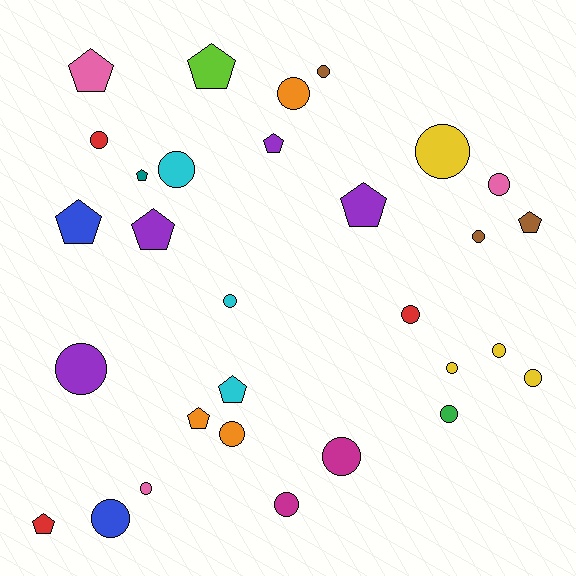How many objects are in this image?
There are 30 objects.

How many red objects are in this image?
There are 3 red objects.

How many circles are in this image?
There are 19 circles.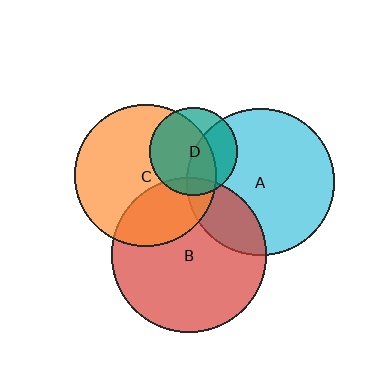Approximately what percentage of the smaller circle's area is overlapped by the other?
Approximately 10%.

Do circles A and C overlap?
Yes.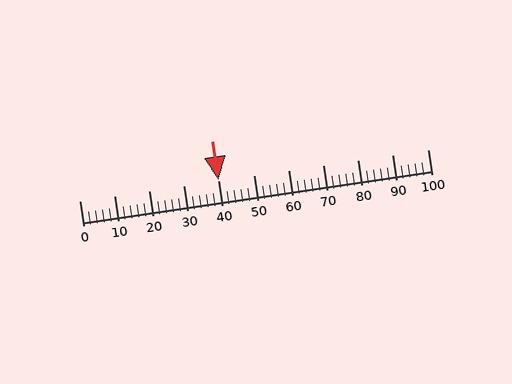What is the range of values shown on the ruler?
The ruler shows values from 0 to 100.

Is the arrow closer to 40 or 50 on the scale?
The arrow is closer to 40.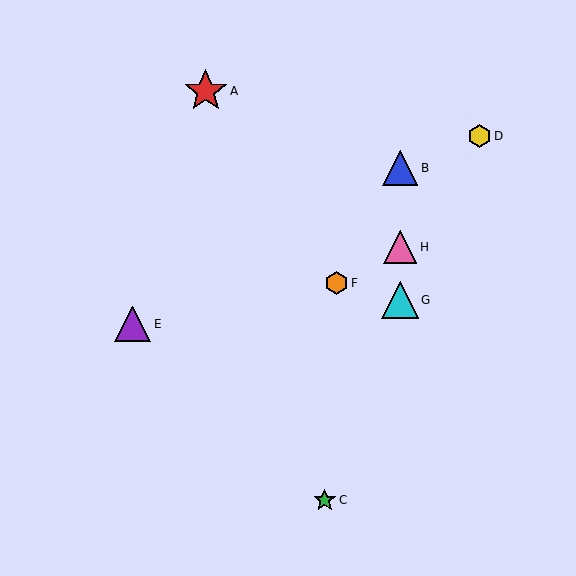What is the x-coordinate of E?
Object E is at x≈133.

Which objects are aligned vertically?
Objects B, G, H are aligned vertically.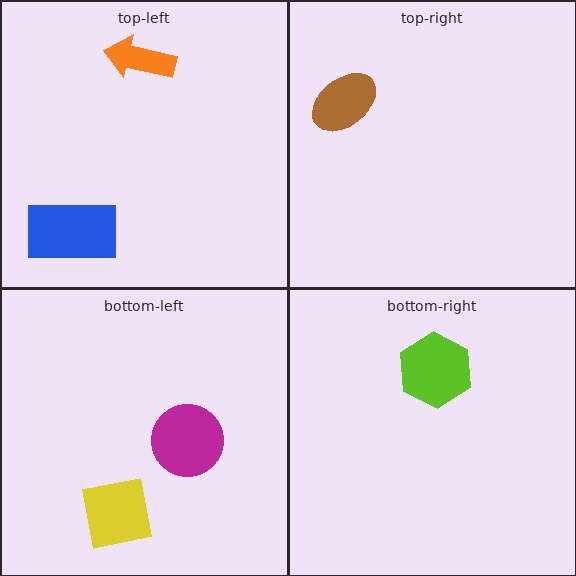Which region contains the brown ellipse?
The top-right region.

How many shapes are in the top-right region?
1.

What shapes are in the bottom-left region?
The magenta circle, the yellow square.